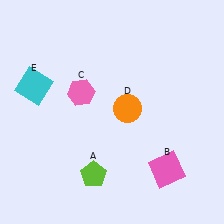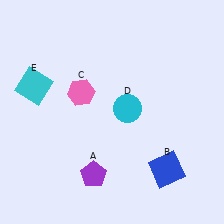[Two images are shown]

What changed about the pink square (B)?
In Image 1, B is pink. In Image 2, it changed to blue.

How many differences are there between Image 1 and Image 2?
There are 3 differences between the two images.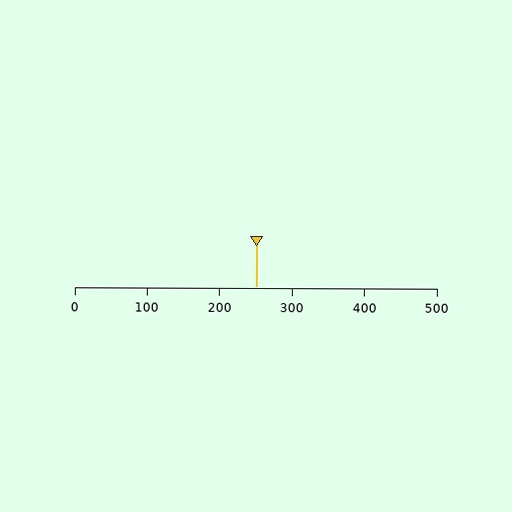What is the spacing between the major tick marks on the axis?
The major ticks are spaced 100 apart.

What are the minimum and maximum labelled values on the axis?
The axis runs from 0 to 500.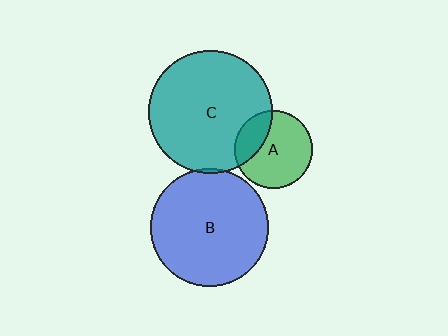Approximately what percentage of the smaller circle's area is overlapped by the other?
Approximately 5%.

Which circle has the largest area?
Circle C (teal).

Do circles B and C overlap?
Yes.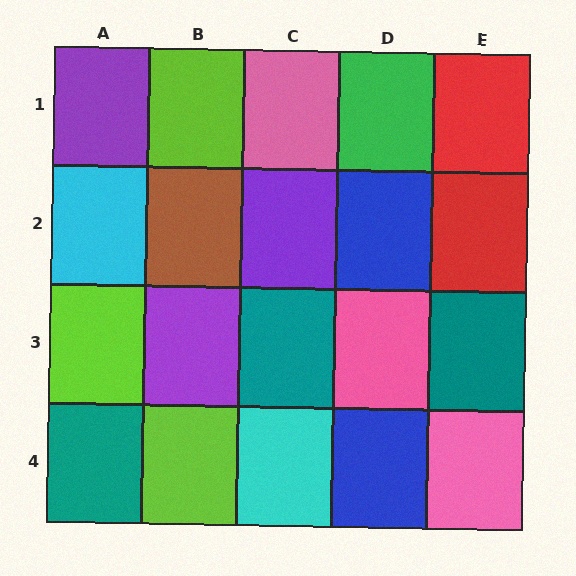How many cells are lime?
3 cells are lime.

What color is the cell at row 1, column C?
Pink.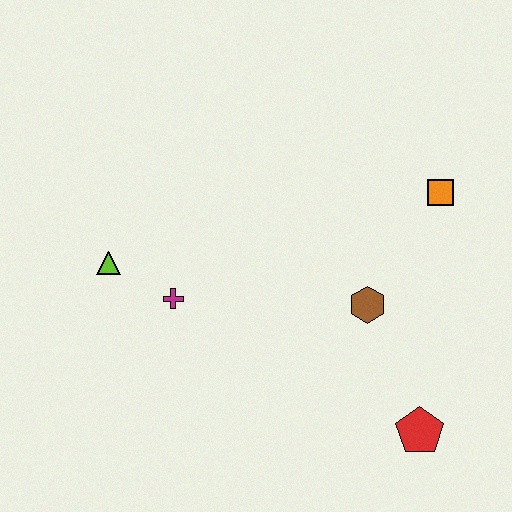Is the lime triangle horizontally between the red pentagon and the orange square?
No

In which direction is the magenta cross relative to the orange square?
The magenta cross is to the left of the orange square.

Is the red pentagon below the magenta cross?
Yes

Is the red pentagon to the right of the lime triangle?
Yes